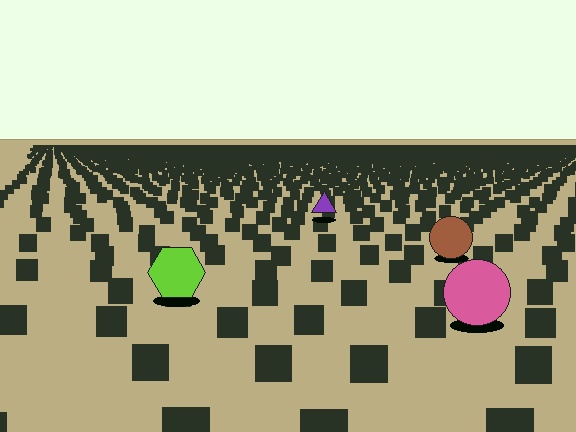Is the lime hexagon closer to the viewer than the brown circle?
Yes. The lime hexagon is closer — you can tell from the texture gradient: the ground texture is coarser near it.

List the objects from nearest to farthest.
From nearest to farthest: the pink circle, the lime hexagon, the brown circle, the purple triangle.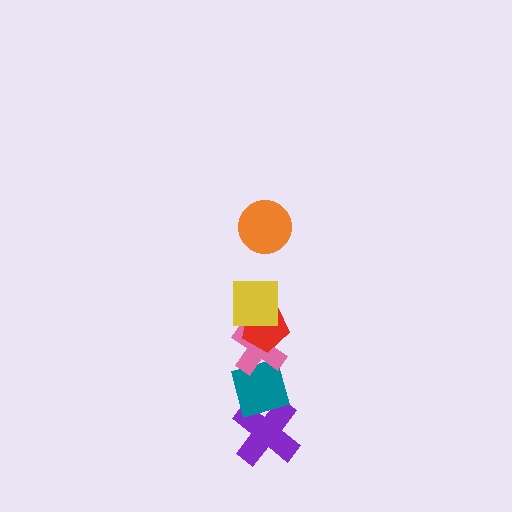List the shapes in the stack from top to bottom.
From top to bottom: the orange circle, the yellow square, the red pentagon, the pink cross, the teal diamond, the purple cross.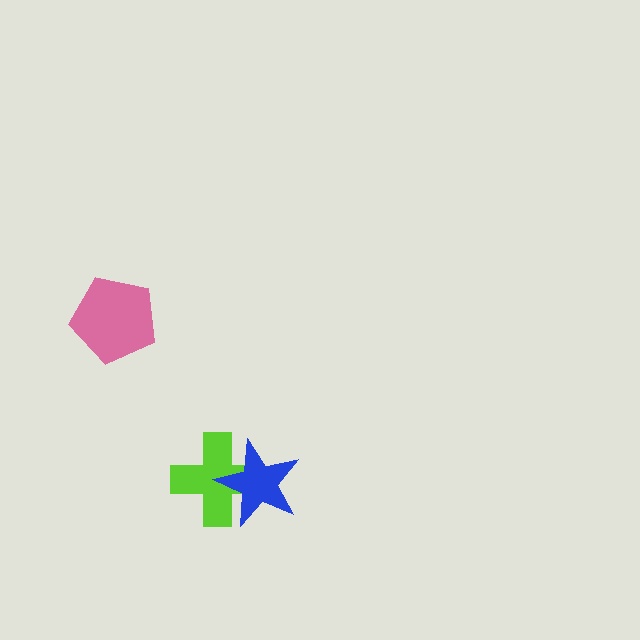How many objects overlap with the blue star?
1 object overlaps with the blue star.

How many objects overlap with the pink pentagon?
0 objects overlap with the pink pentagon.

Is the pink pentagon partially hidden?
No, no other shape covers it.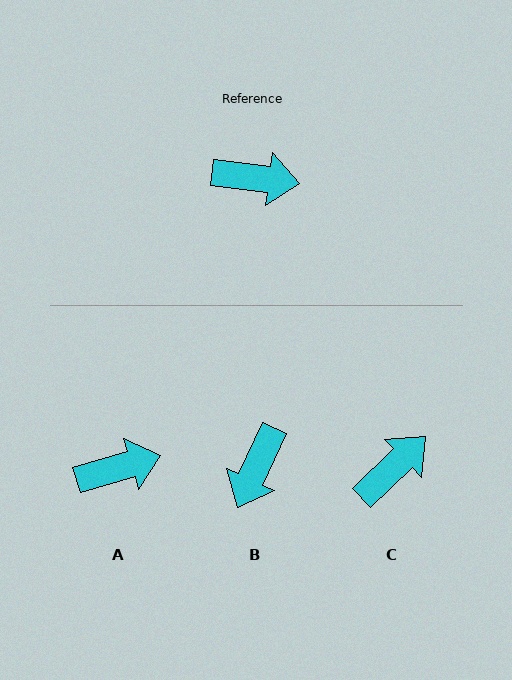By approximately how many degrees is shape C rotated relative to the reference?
Approximately 51 degrees counter-clockwise.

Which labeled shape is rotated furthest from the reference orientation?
B, about 108 degrees away.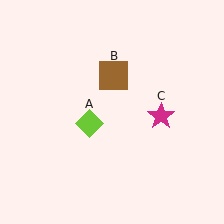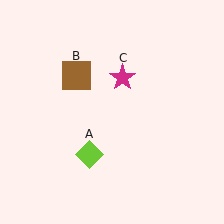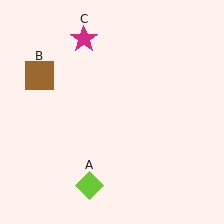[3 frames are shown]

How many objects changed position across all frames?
3 objects changed position: lime diamond (object A), brown square (object B), magenta star (object C).